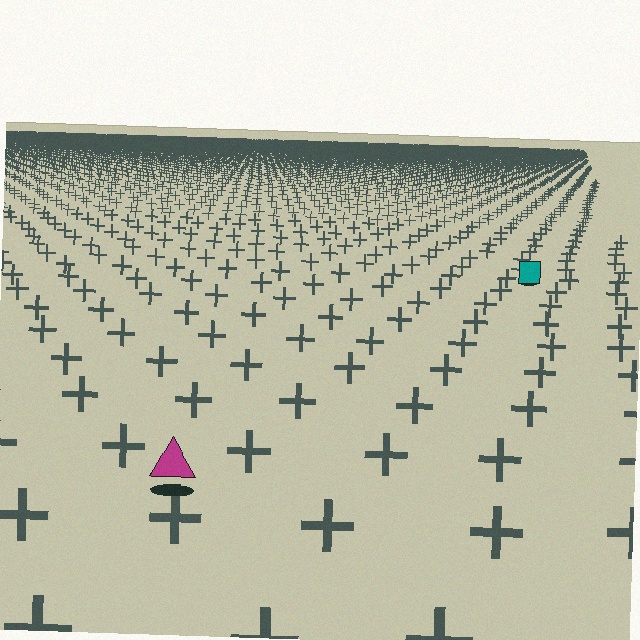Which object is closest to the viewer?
The magenta triangle is closest. The texture marks near it are larger and more spread out.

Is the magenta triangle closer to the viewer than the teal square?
Yes. The magenta triangle is closer — you can tell from the texture gradient: the ground texture is coarser near it.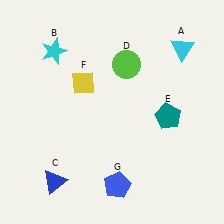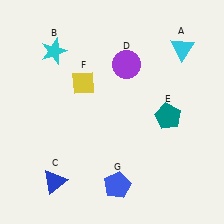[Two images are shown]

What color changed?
The circle (D) changed from lime in Image 1 to purple in Image 2.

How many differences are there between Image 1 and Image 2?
There is 1 difference between the two images.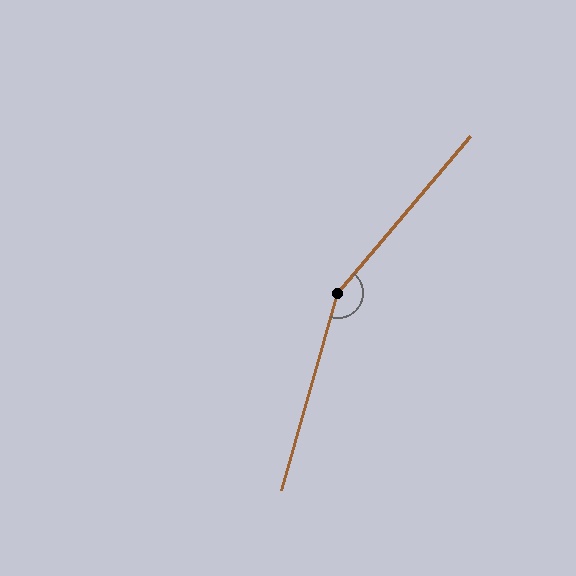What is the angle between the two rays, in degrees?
Approximately 156 degrees.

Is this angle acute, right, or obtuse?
It is obtuse.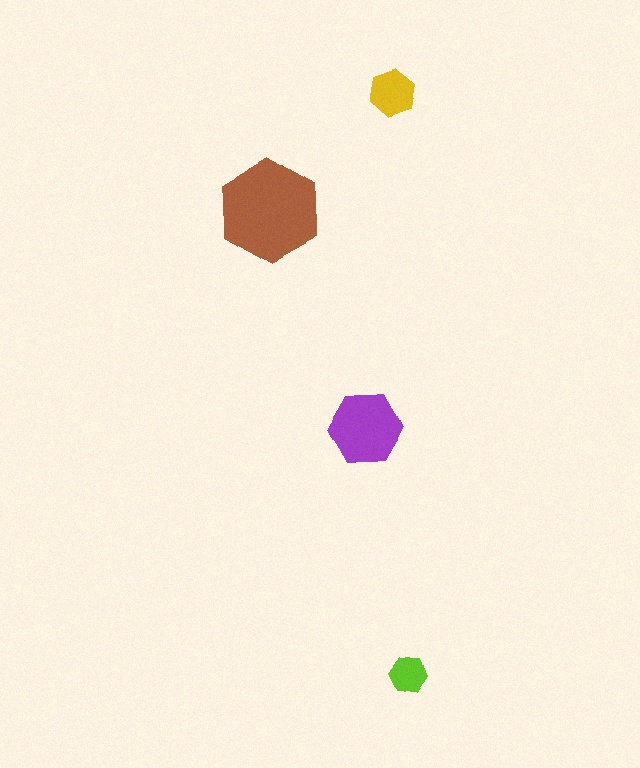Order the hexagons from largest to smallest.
the brown one, the purple one, the yellow one, the lime one.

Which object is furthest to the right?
The yellow hexagon is rightmost.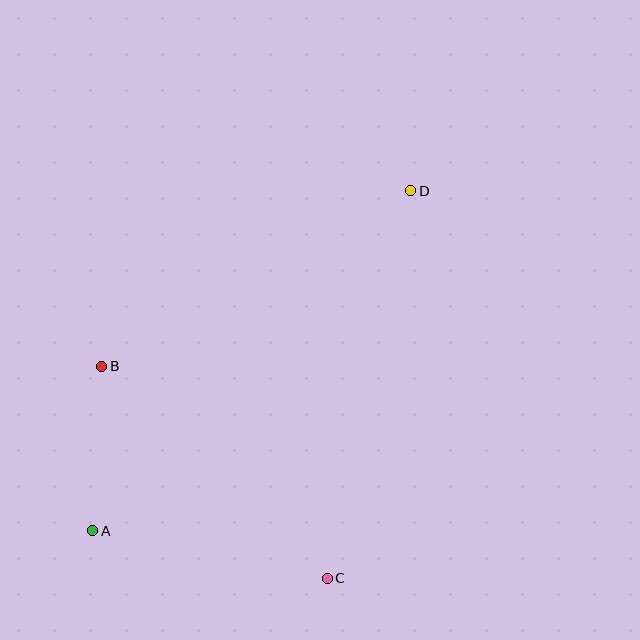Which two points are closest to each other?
Points A and B are closest to each other.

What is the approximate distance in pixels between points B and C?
The distance between B and C is approximately 310 pixels.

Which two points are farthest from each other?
Points A and D are farthest from each other.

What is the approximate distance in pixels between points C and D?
The distance between C and D is approximately 397 pixels.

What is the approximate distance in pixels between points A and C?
The distance between A and C is approximately 240 pixels.